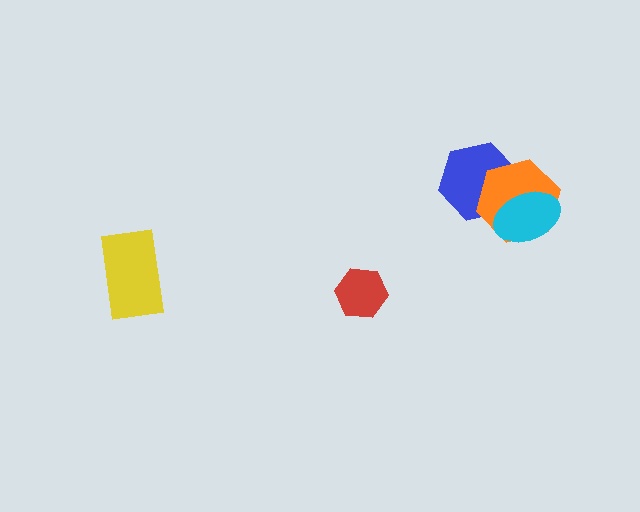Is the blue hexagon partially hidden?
Yes, it is partially covered by another shape.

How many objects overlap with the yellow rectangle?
0 objects overlap with the yellow rectangle.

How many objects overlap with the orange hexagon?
2 objects overlap with the orange hexagon.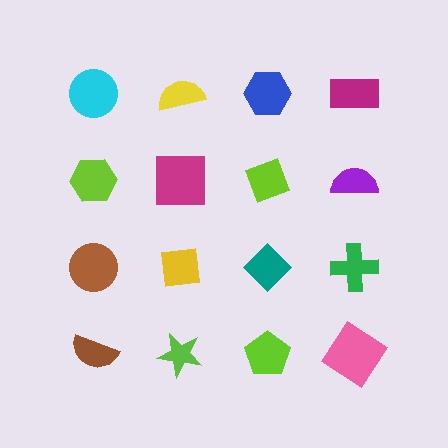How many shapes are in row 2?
4 shapes.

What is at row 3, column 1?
A brown circle.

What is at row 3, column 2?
A yellow square.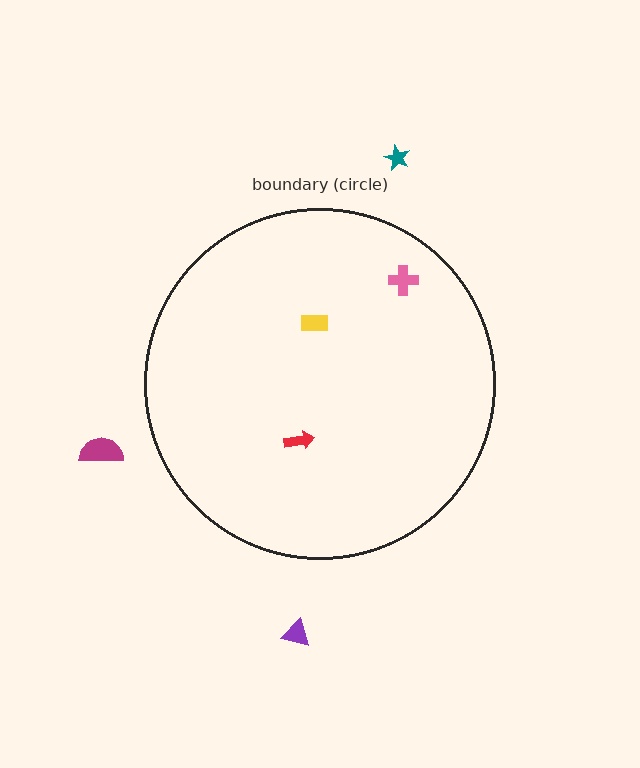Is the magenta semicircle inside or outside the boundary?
Outside.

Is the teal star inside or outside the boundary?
Outside.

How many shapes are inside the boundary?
3 inside, 3 outside.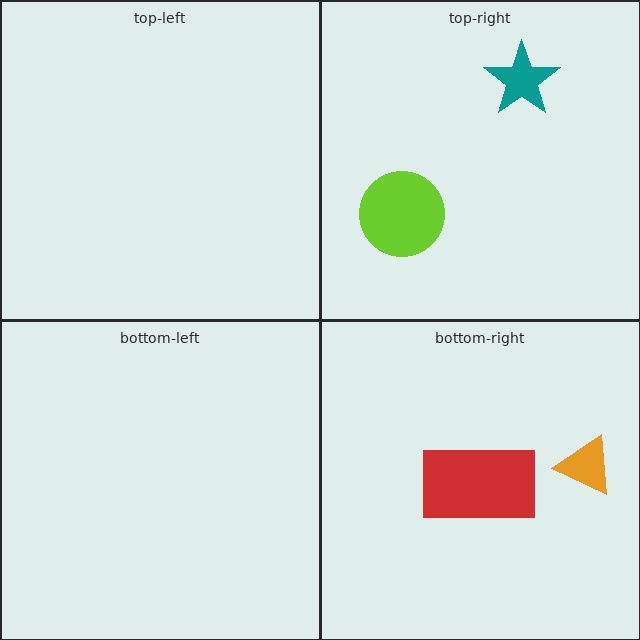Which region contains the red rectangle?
The bottom-right region.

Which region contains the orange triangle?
The bottom-right region.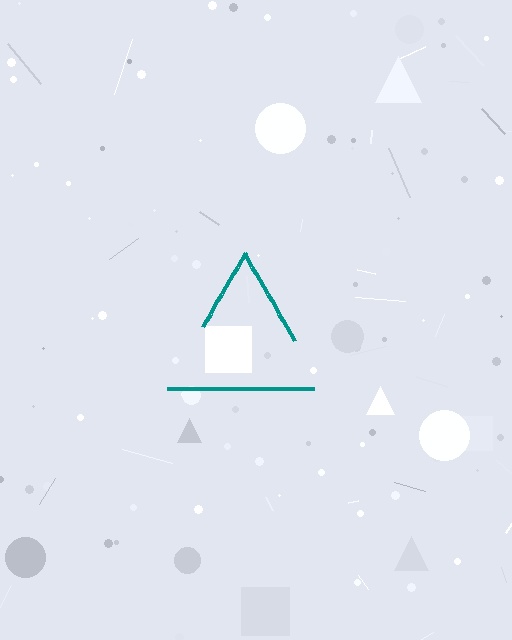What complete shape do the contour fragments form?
The contour fragments form a triangle.